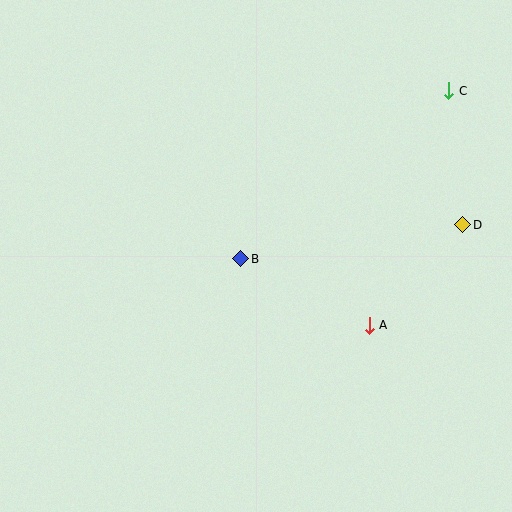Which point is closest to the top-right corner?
Point C is closest to the top-right corner.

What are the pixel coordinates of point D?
Point D is at (463, 225).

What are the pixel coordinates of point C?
Point C is at (449, 91).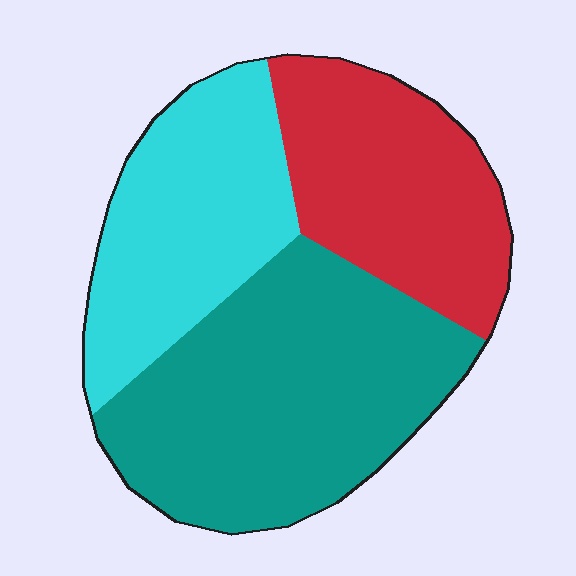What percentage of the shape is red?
Red covers about 30% of the shape.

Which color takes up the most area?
Teal, at roughly 45%.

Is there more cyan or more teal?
Teal.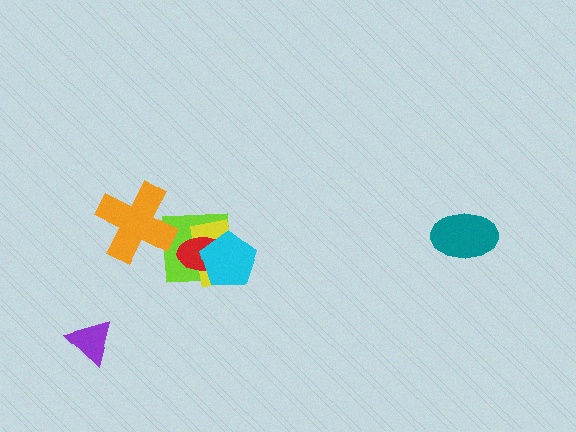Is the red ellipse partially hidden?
Yes, it is partially covered by another shape.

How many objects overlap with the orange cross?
1 object overlaps with the orange cross.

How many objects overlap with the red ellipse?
3 objects overlap with the red ellipse.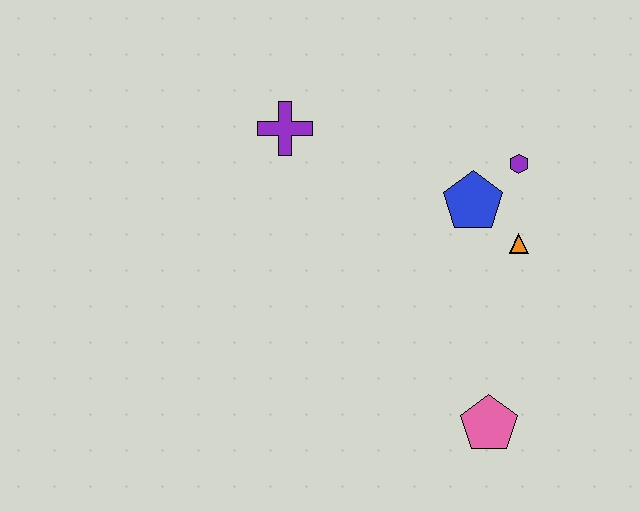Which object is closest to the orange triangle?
The blue pentagon is closest to the orange triangle.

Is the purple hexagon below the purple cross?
Yes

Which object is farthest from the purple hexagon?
The pink pentagon is farthest from the purple hexagon.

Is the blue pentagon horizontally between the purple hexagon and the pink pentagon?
No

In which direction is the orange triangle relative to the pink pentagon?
The orange triangle is above the pink pentagon.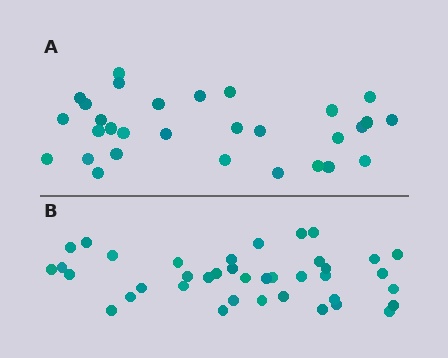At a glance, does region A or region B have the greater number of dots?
Region B (the bottom region) has more dots.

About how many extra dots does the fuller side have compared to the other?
Region B has roughly 8 or so more dots than region A.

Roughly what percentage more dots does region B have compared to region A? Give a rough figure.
About 30% more.